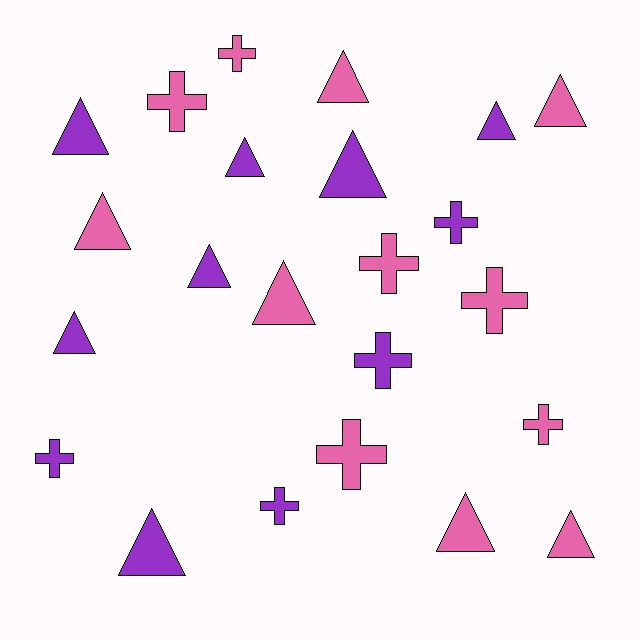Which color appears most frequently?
Pink, with 12 objects.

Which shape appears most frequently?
Triangle, with 13 objects.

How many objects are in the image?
There are 23 objects.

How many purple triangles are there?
There are 7 purple triangles.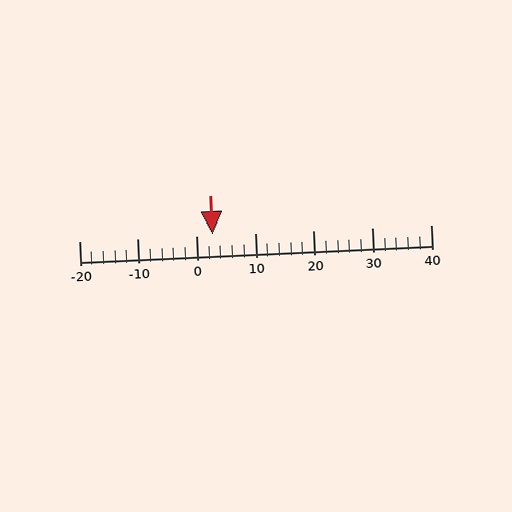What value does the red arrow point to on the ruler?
The red arrow points to approximately 3.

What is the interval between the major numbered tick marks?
The major tick marks are spaced 10 units apart.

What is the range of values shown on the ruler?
The ruler shows values from -20 to 40.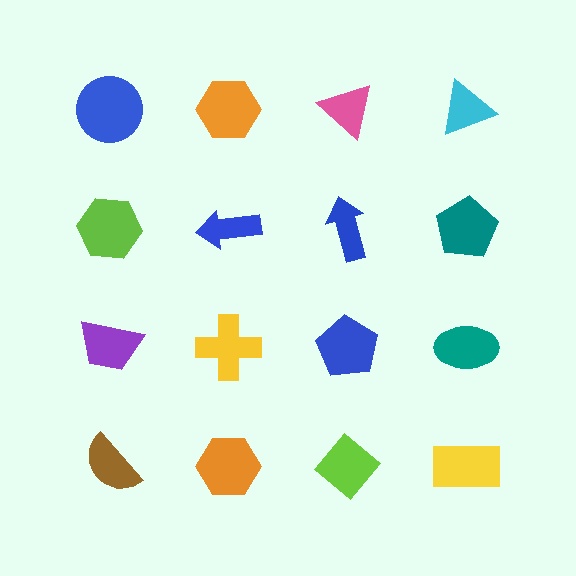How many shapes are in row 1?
4 shapes.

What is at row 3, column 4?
A teal ellipse.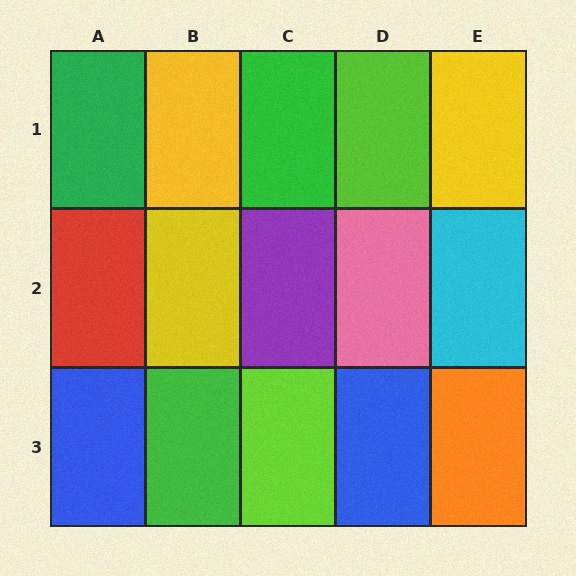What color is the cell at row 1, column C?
Green.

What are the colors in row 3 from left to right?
Blue, green, lime, blue, orange.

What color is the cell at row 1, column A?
Green.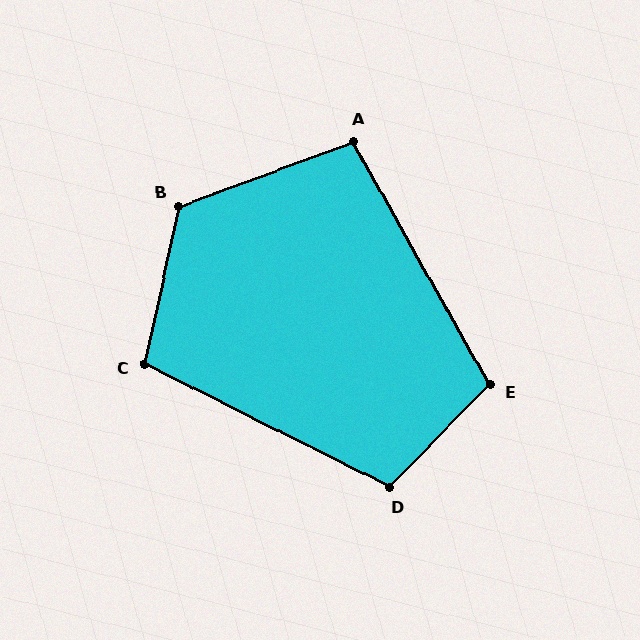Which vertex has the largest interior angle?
B, at approximately 123 degrees.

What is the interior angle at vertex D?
Approximately 108 degrees (obtuse).